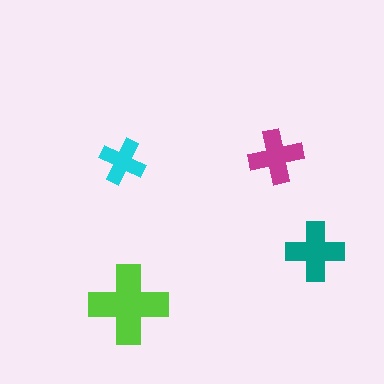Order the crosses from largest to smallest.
the lime one, the teal one, the magenta one, the cyan one.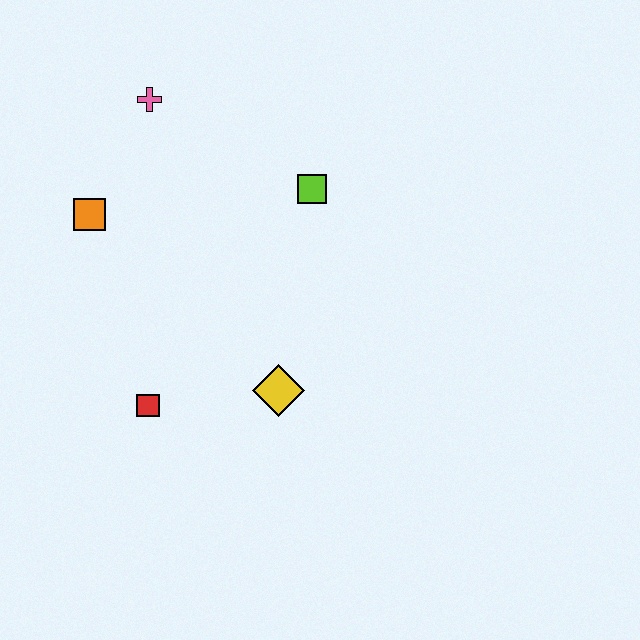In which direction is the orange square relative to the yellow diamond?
The orange square is to the left of the yellow diamond.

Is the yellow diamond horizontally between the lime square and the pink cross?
Yes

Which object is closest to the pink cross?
The orange square is closest to the pink cross.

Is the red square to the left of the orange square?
No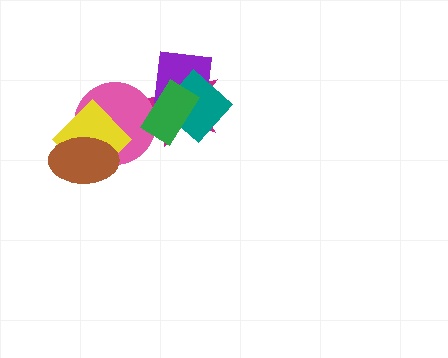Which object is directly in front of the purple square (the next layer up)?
The teal diamond is directly in front of the purple square.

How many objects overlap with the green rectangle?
4 objects overlap with the green rectangle.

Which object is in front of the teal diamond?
The green rectangle is in front of the teal diamond.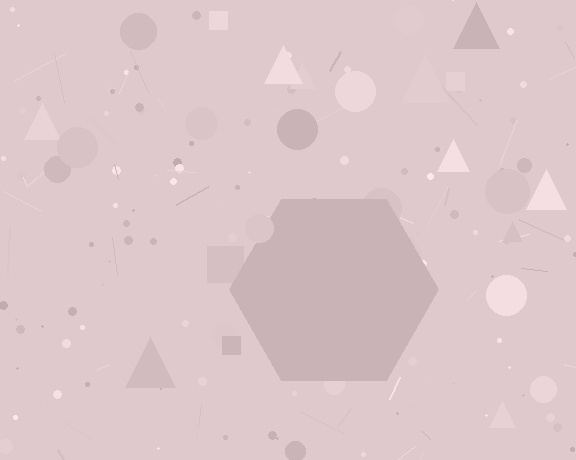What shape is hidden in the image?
A hexagon is hidden in the image.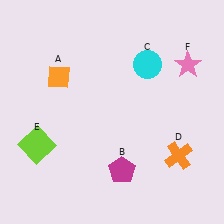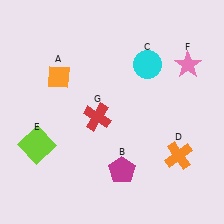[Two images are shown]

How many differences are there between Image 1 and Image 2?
There is 1 difference between the two images.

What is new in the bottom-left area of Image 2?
A red cross (G) was added in the bottom-left area of Image 2.